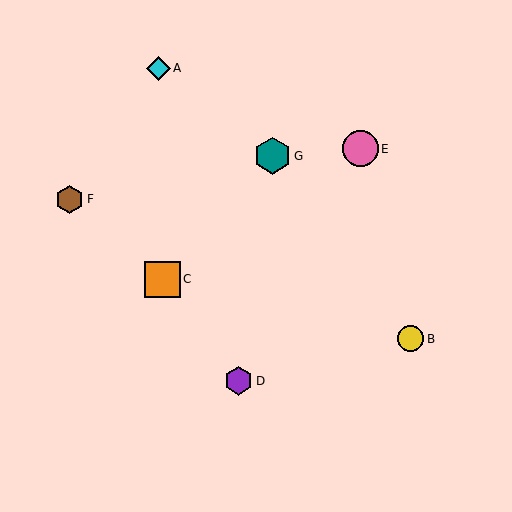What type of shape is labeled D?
Shape D is a purple hexagon.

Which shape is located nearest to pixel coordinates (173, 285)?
The orange square (labeled C) at (162, 279) is nearest to that location.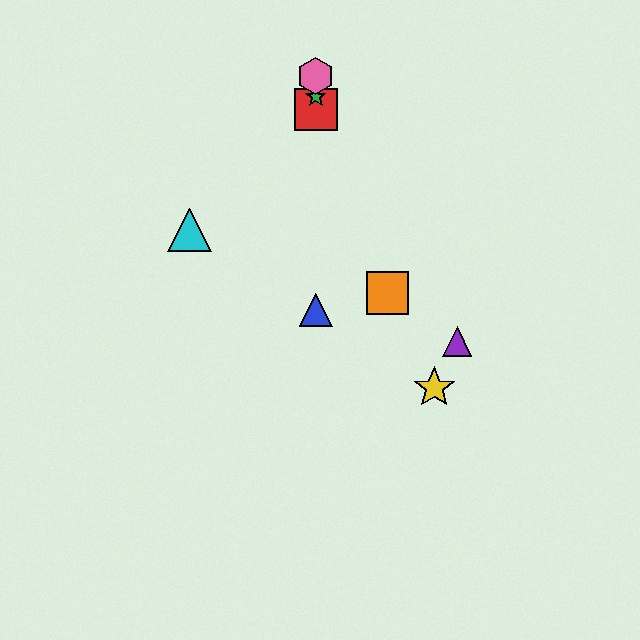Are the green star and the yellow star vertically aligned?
No, the green star is at x≈316 and the yellow star is at x≈434.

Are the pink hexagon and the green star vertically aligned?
Yes, both are at x≈316.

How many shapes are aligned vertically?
4 shapes (the red square, the blue triangle, the green star, the pink hexagon) are aligned vertically.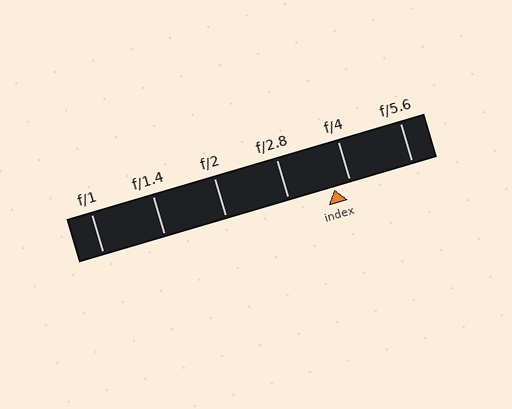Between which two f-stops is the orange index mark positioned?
The index mark is between f/2.8 and f/4.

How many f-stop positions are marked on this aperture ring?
There are 6 f-stop positions marked.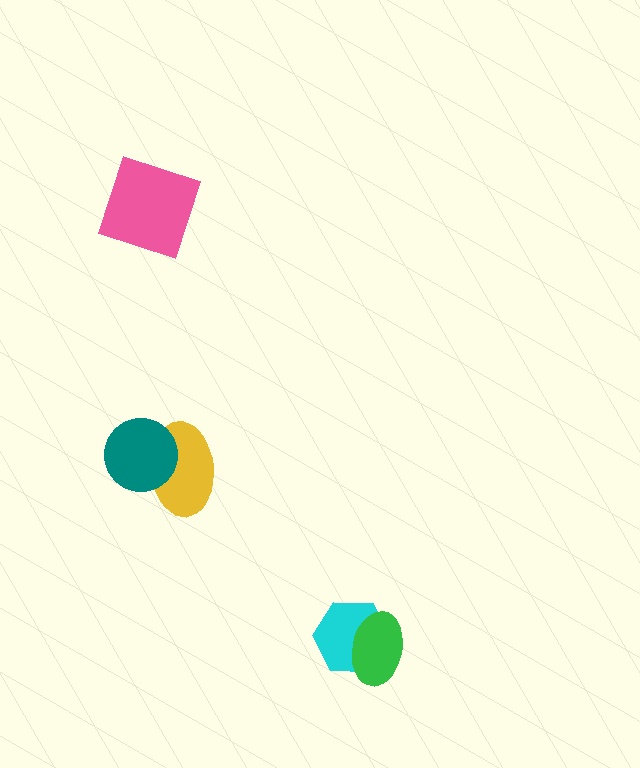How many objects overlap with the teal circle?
1 object overlaps with the teal circle.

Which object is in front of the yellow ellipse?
The teal circle is in front of the yellow ellipse.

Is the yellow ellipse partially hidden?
Yes, it is partially covered by another shape.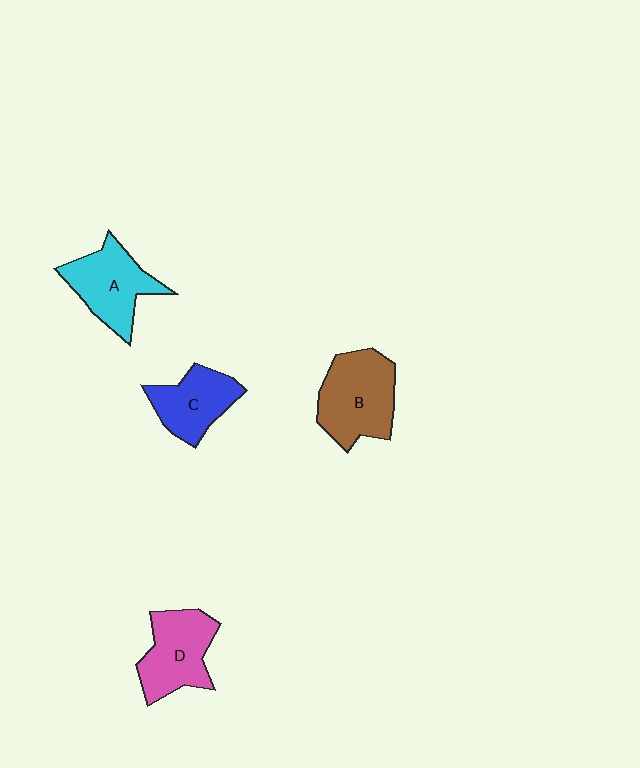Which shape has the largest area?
Shape B (brown).